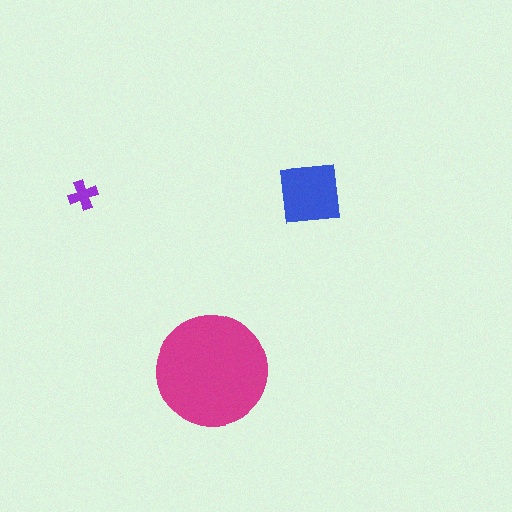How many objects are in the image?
There are 3 objects in the image.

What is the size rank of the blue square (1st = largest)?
2nd.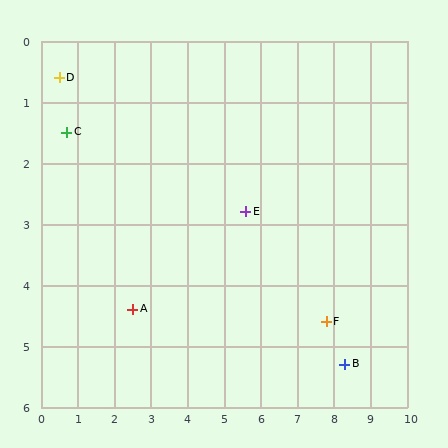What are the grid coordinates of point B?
Point B is at approximately (8.3, 5.3).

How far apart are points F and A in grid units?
Points F and A are about 5.3 grid units apart.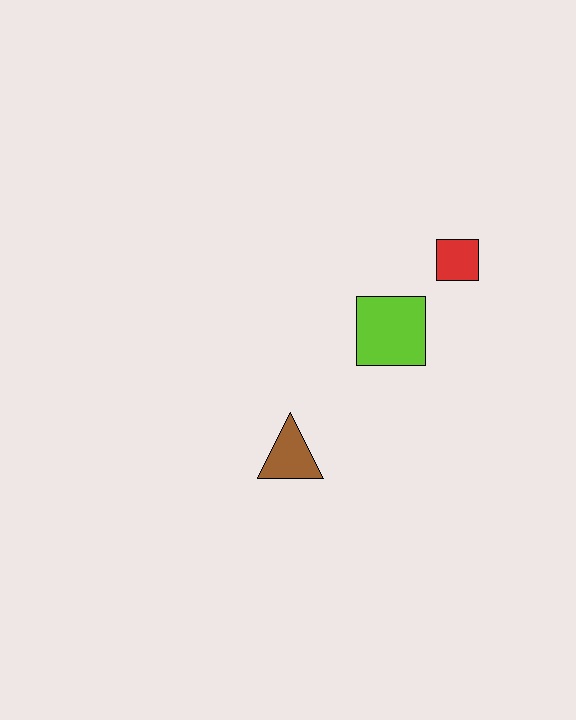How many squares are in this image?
There are 2 squares.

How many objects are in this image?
There are 3 objects.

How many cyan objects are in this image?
There are no cyan objects.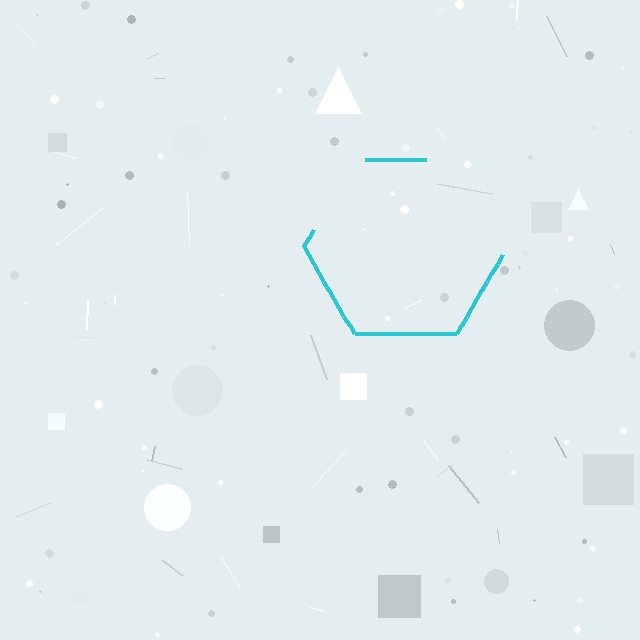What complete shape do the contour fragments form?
The contour fragments form a hexagon.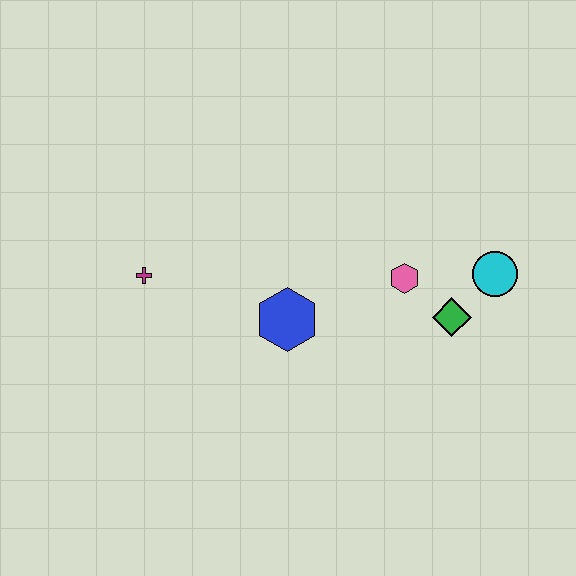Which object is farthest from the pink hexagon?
The magenta cross is farthest from the pink hexagon.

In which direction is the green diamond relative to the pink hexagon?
The green diamond is to the right of the pink hexagon.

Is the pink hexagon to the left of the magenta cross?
No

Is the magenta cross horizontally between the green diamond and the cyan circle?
No